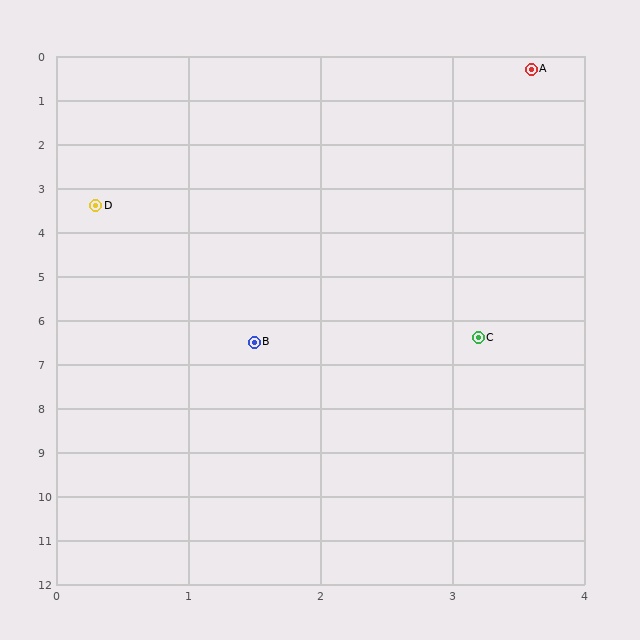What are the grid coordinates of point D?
Point D is at approximately (0.3, 3.4).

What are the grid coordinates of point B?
Point B is at approximately (1.5, 6.5).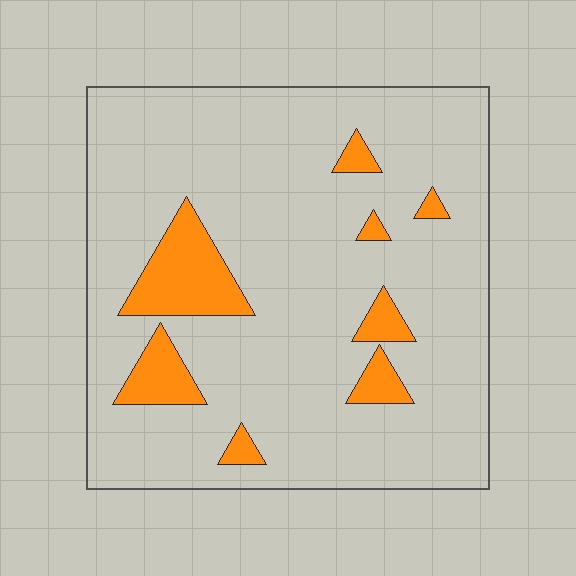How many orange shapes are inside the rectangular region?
8.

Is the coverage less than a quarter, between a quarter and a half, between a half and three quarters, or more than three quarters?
Less than a quarter.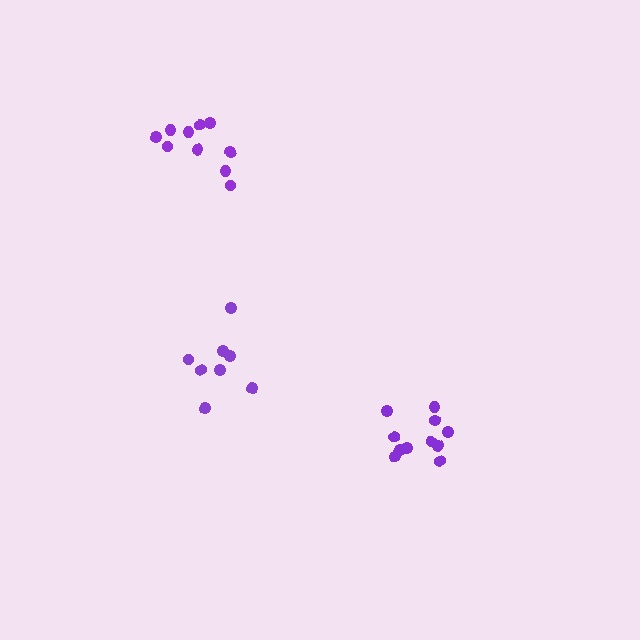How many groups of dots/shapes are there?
There are 3 groups.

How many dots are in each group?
Group 1: 8 dots, Group 2: 10 dots, Group 3: 11 dots (29 total).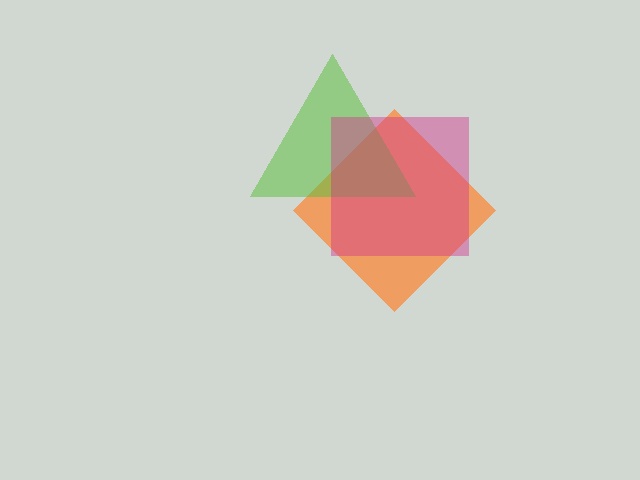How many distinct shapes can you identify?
There are 3 distinct shapes: an orange diamond, a lime triangle, a magenta square.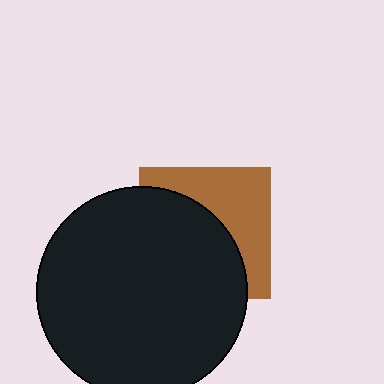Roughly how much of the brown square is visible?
A small part of it is visible (roughly 43%).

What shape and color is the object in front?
The object in front is a black circle.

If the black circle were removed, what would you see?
You would see the complete brown square.